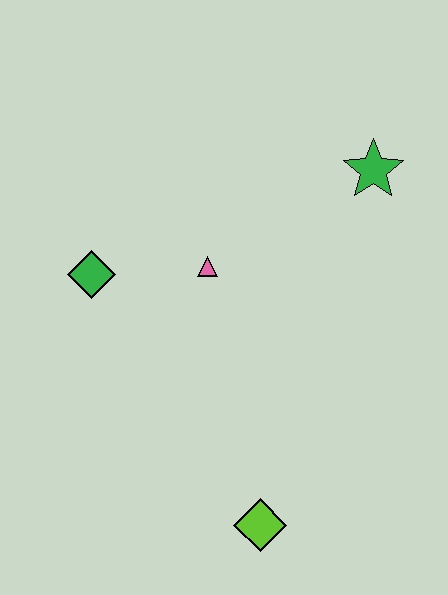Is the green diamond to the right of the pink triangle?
No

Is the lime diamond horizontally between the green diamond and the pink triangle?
No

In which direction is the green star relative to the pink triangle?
The green star is to the right of the pink triangle.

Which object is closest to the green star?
The pink triangle is closest to the green star.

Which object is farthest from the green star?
The lime diamond is farthest from the green star.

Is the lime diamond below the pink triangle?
Yes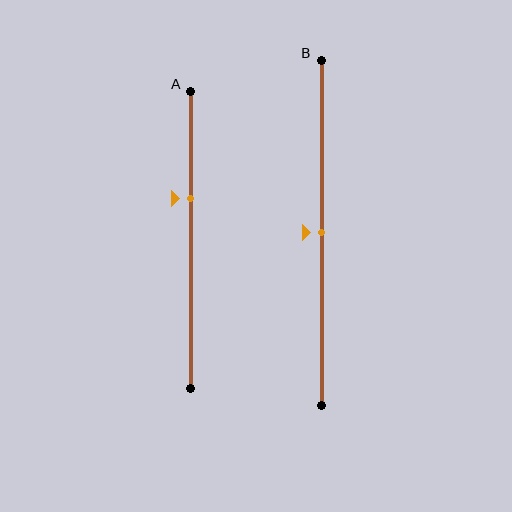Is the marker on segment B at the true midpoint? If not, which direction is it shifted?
Yes, the marker on segment B is at the true midpoint.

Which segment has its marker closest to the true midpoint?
Segment B has its marker closest to the true midpoint.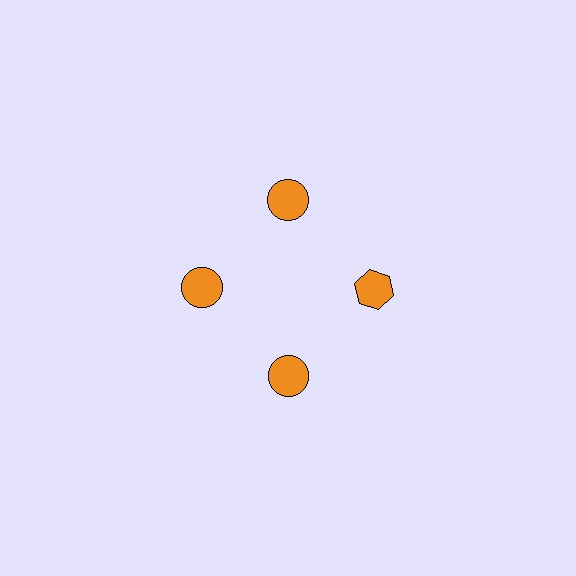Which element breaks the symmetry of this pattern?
The orange hexagon at roughly the 3 o'clock position breaks the symmetry. All other shapes are orange circles.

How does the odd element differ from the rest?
It has a different shape: hexagon instead of circle.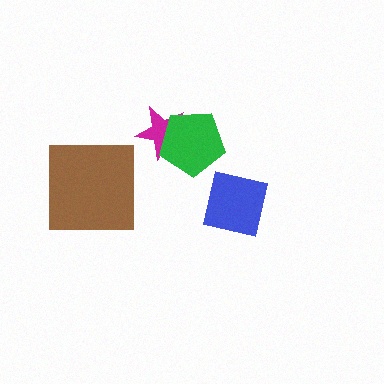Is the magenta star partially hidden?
Yes, it is partially covered by another shape.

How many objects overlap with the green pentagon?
1 object overlaps with the green pentagon.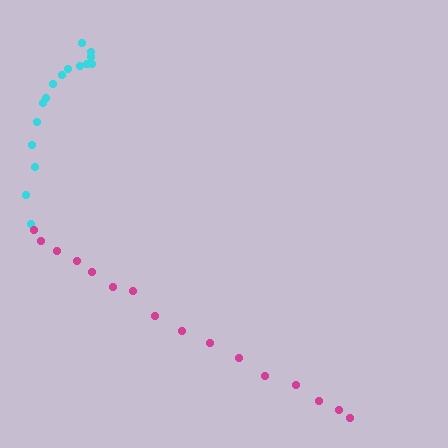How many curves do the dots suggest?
There are 2 distinct paths.